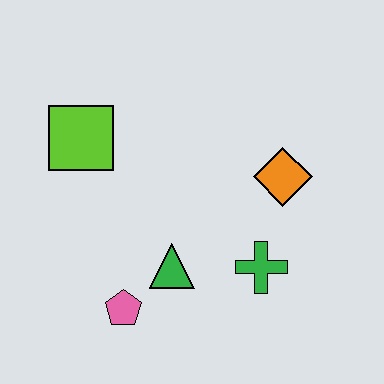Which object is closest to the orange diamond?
The green cross is closest to the orange diamond.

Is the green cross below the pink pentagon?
No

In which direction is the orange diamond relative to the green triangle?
The orange diamond is to the right of the green triangle.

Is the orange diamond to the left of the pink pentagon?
No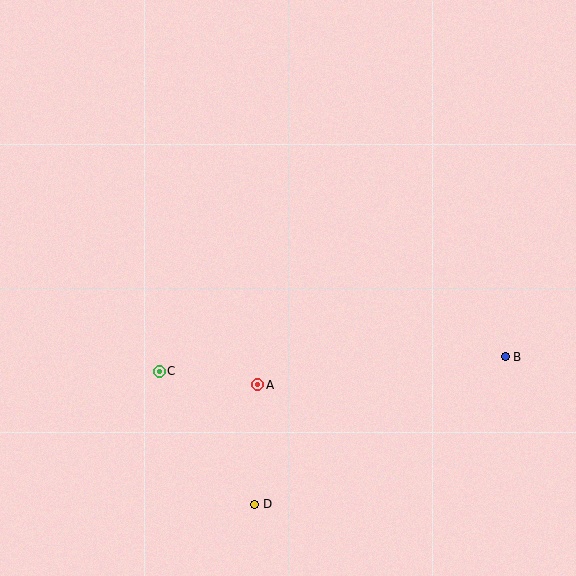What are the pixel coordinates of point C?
Point C is at (159, 371).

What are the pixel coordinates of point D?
Point D is at (255, 504).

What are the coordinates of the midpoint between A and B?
The midpoint between A and B is at (381, 371).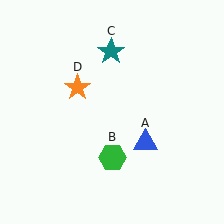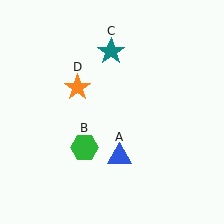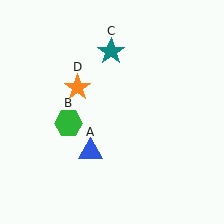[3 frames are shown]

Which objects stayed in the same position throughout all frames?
Teal star (object C) and orange star (object D) remained stationary.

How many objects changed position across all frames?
2 objects changed position: blue triangle (object A), green hexagon (object B).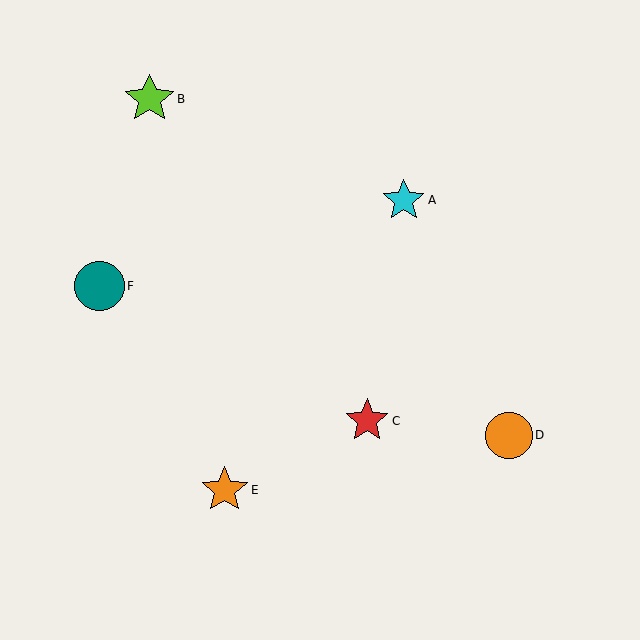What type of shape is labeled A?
Shape A is a cyan star.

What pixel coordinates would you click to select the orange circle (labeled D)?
Click at (509, 435) to select the orange circle D.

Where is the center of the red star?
The center of the red star is at (367, 421).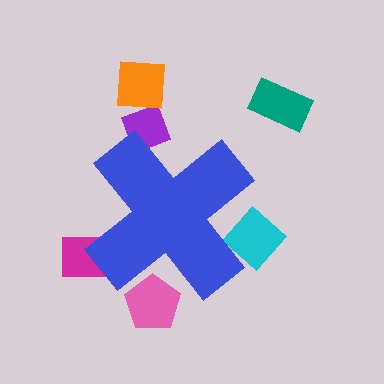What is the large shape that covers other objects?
A blue cross.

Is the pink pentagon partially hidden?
Yes, the pink pentagon is partially hidden behind the blue cross.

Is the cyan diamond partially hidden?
Yes, the cyan diamond is partially hidden behind the blue cross.